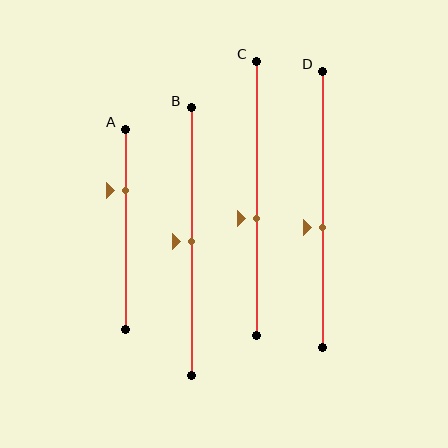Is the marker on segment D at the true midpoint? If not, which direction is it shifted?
No, the marker on segment D is shifted downward by about 6% of the segment length.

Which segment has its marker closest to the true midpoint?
Segment B has its marker closest to the true midpoint.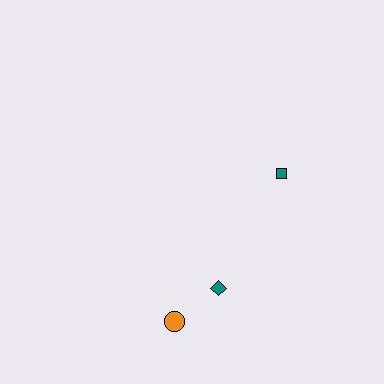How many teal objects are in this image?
There are 2 teal objects.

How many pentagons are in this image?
There are no pentagons.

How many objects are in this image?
There are 3 objects.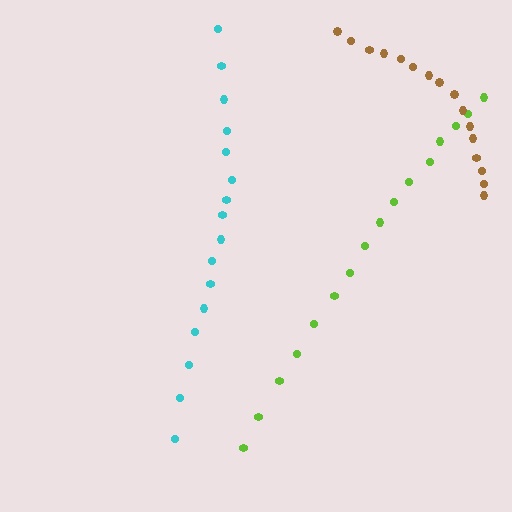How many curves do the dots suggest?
There are 3 distinct paths.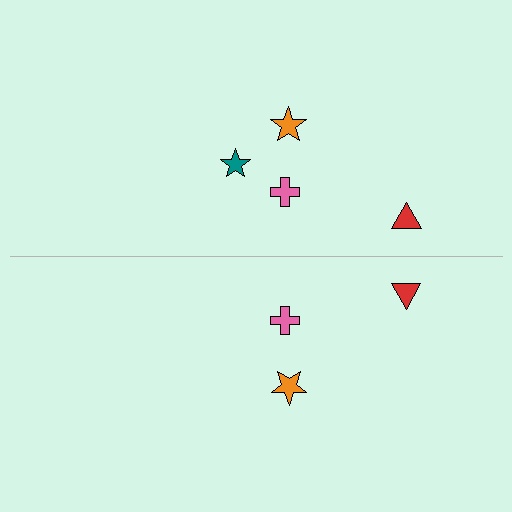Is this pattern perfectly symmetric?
No, the pattern is not perfectly symmetric. A teal star is missing from the bottom side.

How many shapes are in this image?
There are 7 shapes in this image.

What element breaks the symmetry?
A teal star is missing from the bottom side.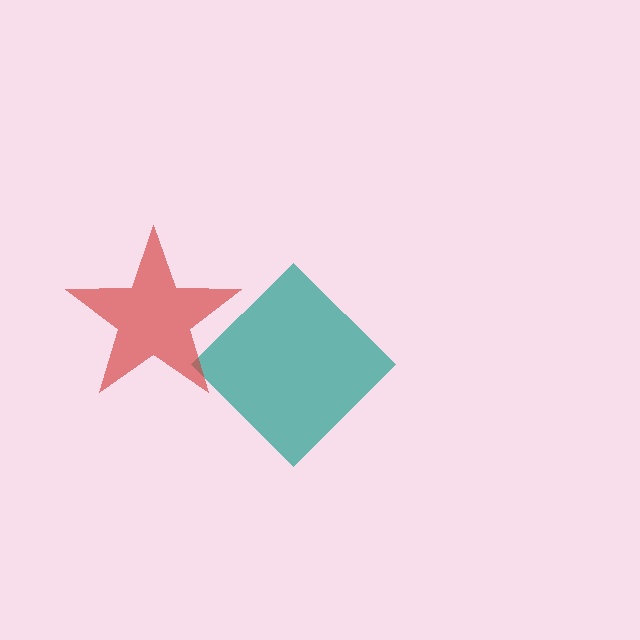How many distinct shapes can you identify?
There are 2 distinct shapes: a teal diamond, a red star.